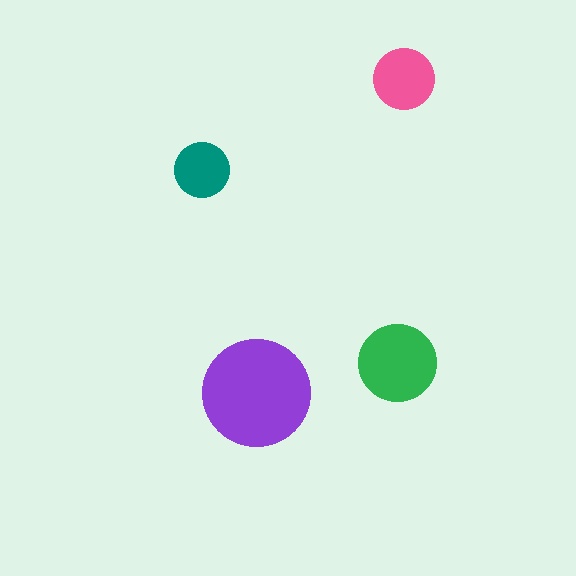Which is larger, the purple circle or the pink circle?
The purple one.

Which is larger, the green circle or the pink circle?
The green one.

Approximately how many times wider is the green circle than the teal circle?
About 1.5 times wider.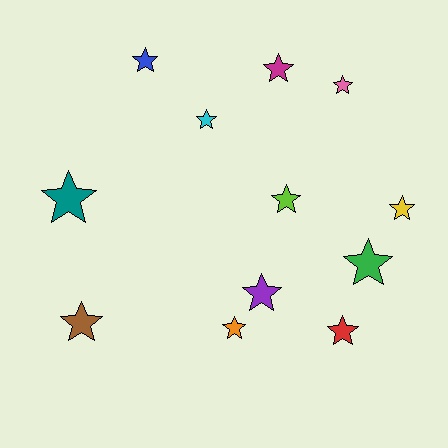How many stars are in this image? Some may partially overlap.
There are 12 stars.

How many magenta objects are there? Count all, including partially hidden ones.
There is 1 magenta object.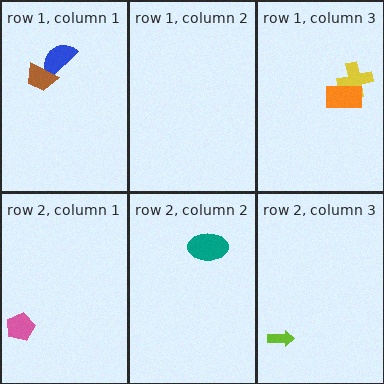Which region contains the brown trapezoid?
The row 1, column 1 region.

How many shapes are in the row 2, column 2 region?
1.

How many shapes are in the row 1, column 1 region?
2.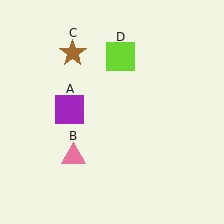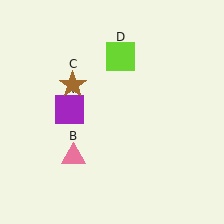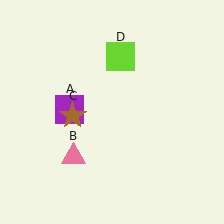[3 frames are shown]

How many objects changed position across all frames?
1 object changed position: brown star (object C).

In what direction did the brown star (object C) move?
The brown star (object C) moved down.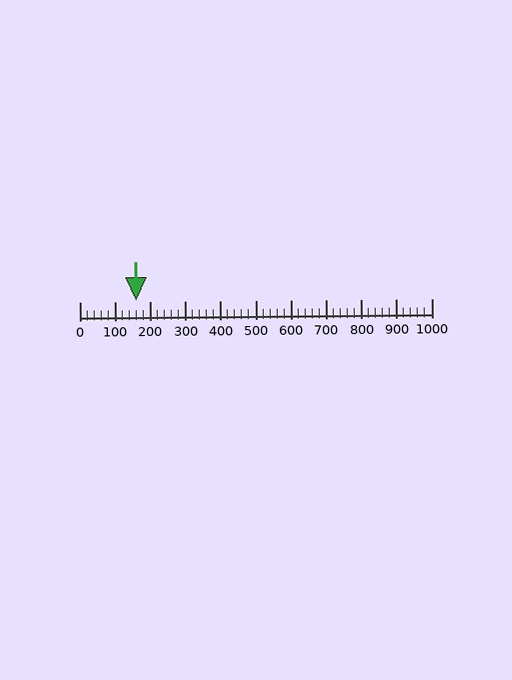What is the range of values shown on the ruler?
The ruler shows values from 0 to 1000.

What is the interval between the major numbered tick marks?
The major tick marks are spaced 100 units apart.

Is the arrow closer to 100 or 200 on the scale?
The arrow is closer to 200.